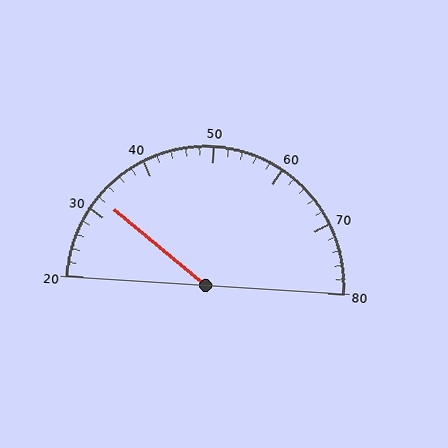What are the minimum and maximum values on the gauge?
The gauge ranges from 20 to 80.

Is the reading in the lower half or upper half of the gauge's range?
The reading is in the lower half of the range (20 to 80).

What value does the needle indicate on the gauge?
The needle indicates approximately 32.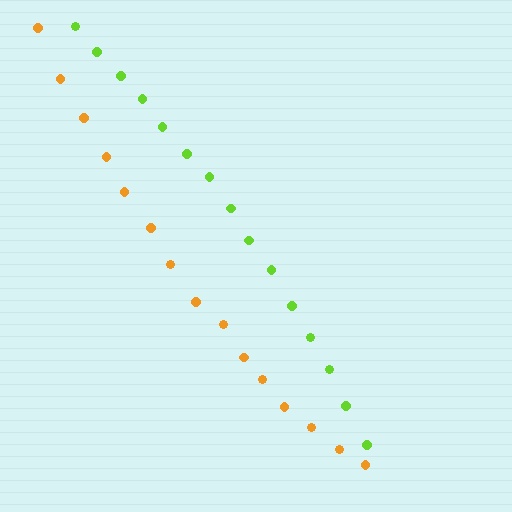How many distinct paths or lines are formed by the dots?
There are 2 distinct paths.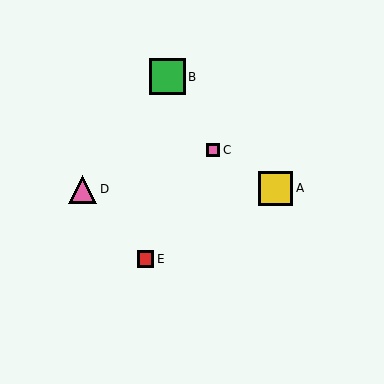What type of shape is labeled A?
Shape A is a yellow square.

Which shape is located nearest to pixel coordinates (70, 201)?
The pink triangle (labeled D) at (83, 189) is nearest to that location.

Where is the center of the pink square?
The center of the pink square is at (213, 150).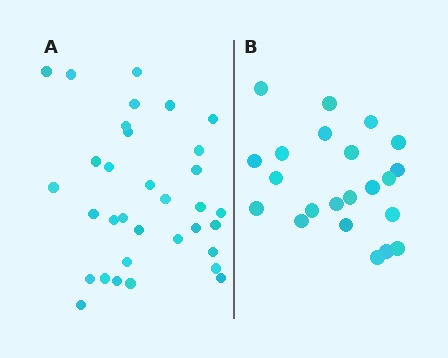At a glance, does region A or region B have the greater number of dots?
Region A (the left region) has more dots.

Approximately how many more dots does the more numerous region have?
Region A has roughly 12 or so more dots than region B.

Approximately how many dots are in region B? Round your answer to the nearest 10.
About 20 dots. (The exact count is 22, which rounds to 20.)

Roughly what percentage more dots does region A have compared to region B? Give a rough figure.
About 50% more.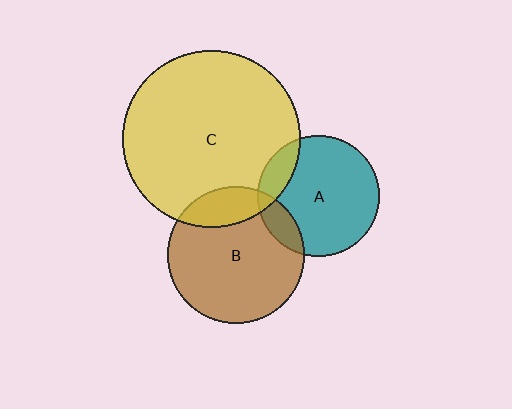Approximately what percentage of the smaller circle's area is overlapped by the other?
Approximately 15%.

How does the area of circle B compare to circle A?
Approximately 1.3 times.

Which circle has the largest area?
Circle C (yellow).